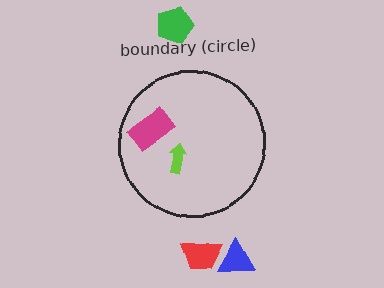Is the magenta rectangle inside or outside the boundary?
Inside.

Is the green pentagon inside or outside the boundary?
Outside.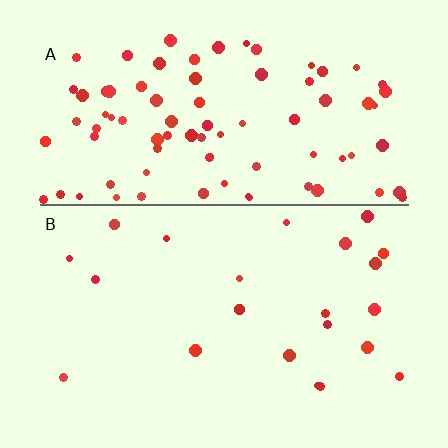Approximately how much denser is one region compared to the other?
Approximately 3.9× — region A over region B.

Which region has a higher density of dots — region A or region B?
A (the top).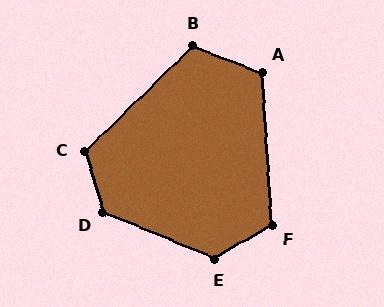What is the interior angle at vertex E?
Approximately 128 degrees (obtuse).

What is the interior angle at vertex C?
Approximately 118 degrees (obtuse).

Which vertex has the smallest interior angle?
A, at approximately 114 degrees.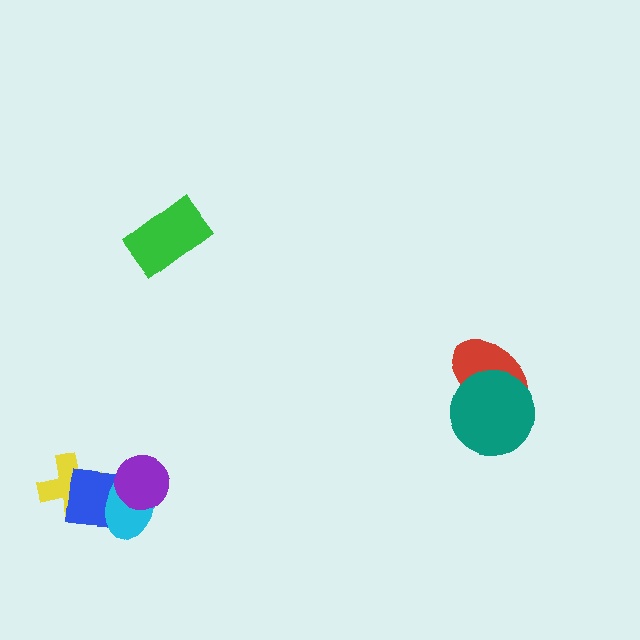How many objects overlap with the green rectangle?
0 objects overlap with the green rectangle.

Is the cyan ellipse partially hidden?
Yes, it is partially covered by another shape.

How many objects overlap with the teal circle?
1 object overlaps with the teal circle.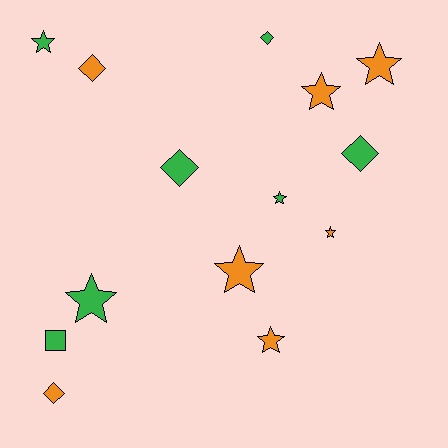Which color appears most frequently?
Green, with 7 objects.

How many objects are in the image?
There are 14 objects.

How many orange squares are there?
There are no orange squares.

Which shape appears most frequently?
Star, with 8 objects.